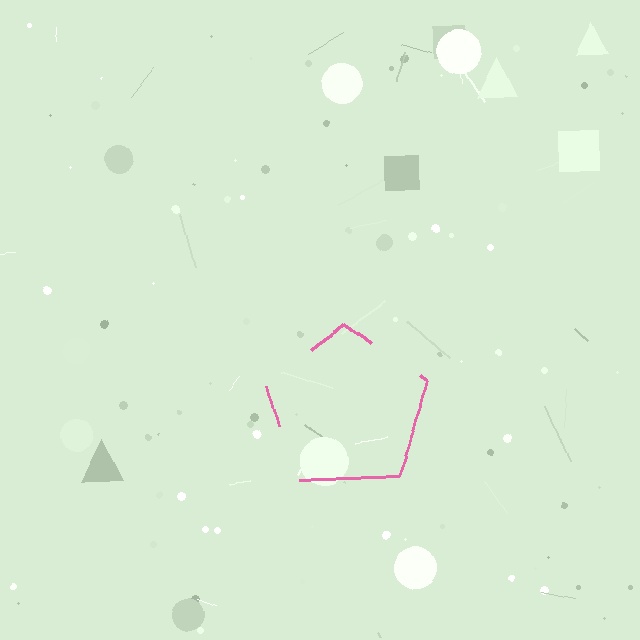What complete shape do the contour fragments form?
The contour fragments form a pentagon.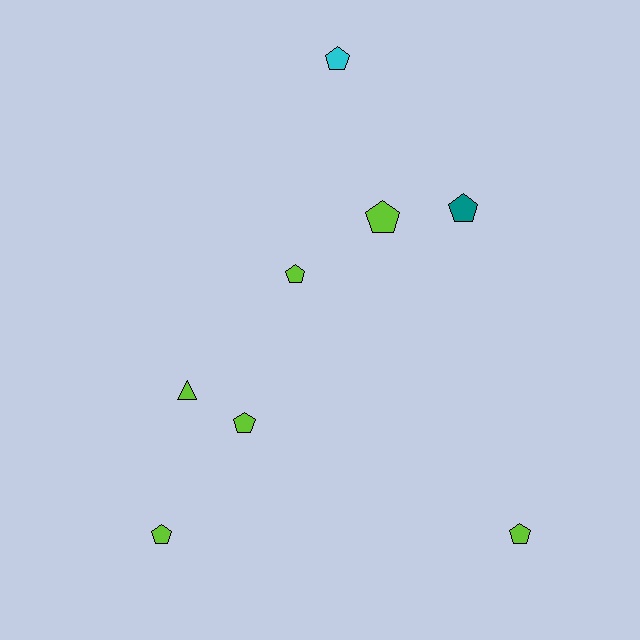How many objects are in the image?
There are 8 objects.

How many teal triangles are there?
There are no teal triangles.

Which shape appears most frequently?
Pentagon, with 7 objects.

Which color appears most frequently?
Lime, with 6 objects.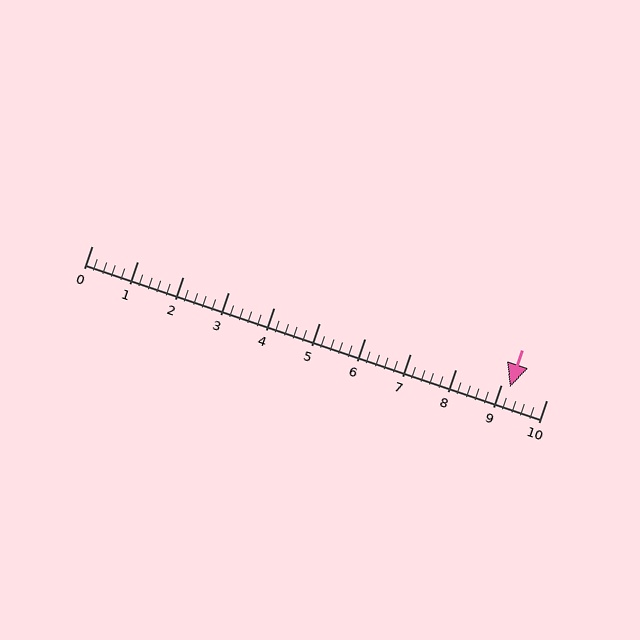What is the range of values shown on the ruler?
The ruler shows values from 0 to 10.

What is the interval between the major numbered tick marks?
The major tick marks are spaced 1 units apart.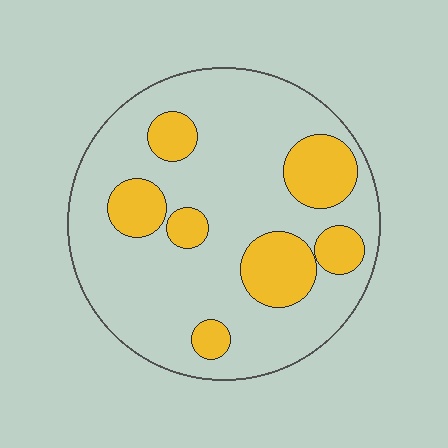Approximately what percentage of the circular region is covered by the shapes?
Approximately 25%.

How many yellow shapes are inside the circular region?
7.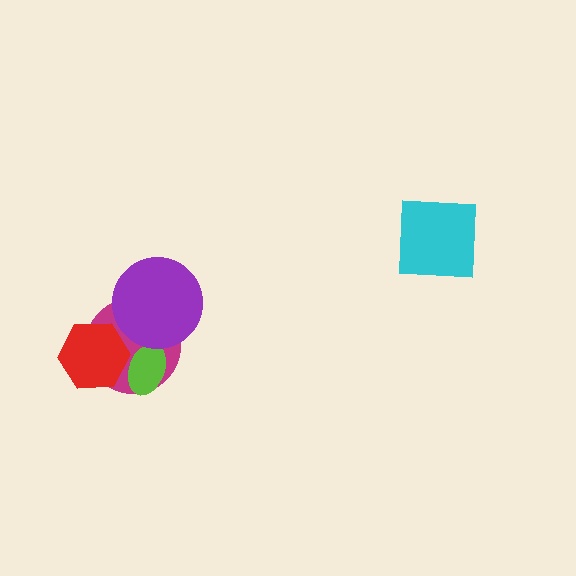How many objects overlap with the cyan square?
0 objects overlap with the cyan square.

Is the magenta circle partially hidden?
Yes, it is partially covered by another shape.